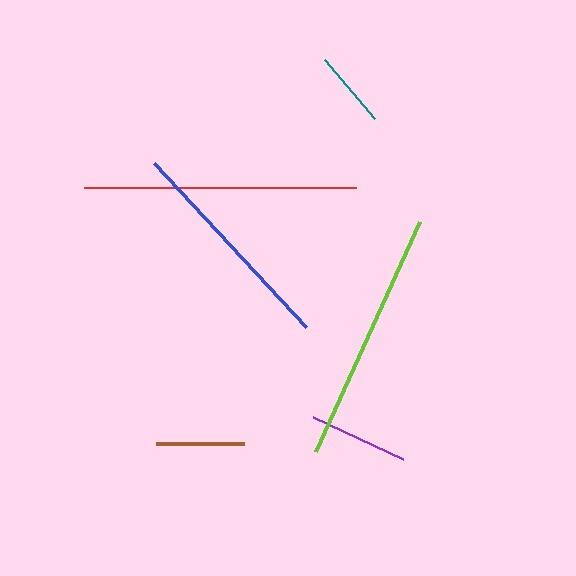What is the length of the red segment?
The red segment is approximately 272 pixels long.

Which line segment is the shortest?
The teal line is the shortest at approximately 77 pixels.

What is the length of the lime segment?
The lime segment is approximately 252 pixels long.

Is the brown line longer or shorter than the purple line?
The purple line is longer than the brown line.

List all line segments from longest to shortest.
From longest to shortest: red, lime, blue, purple, brown, teal.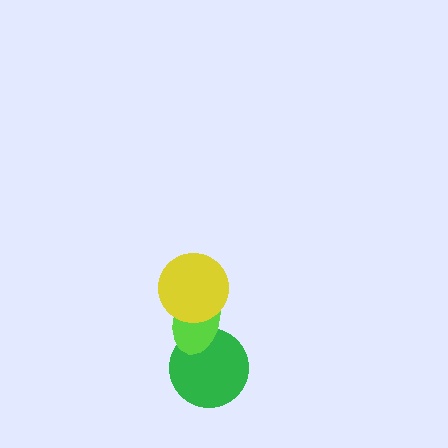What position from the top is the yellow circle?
The yellow circle is 1st from the top.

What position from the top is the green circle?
The green circle is 3rd from the top.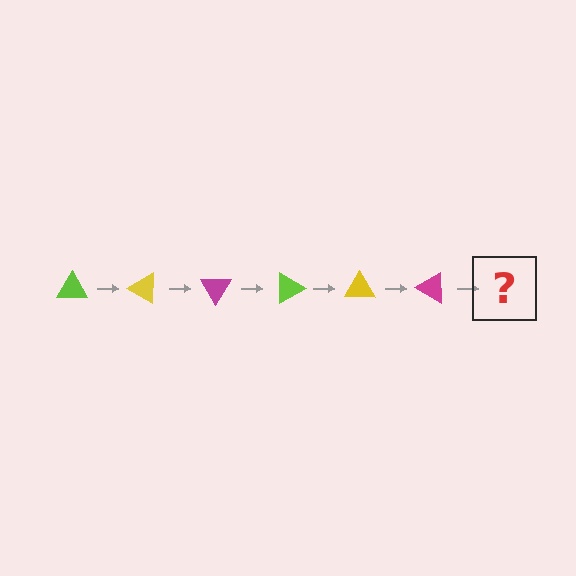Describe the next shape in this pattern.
It should be a lime triangle, rotated 180 degrees from the start.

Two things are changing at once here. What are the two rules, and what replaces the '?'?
The two rules are that it rotates 30 degrees each step and the color cycles through lime, yellow, and magenta. The '?' should be a lime triangle, rotated 180 degrees from the start.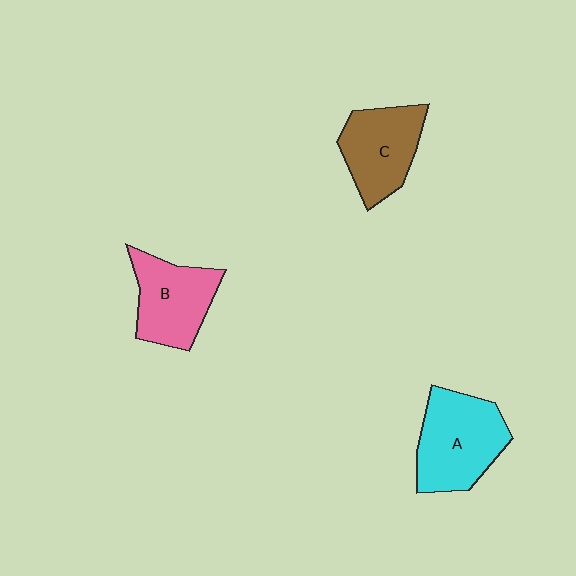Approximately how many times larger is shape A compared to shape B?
Approximately 1.2 times.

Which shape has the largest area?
Shape A (cyan).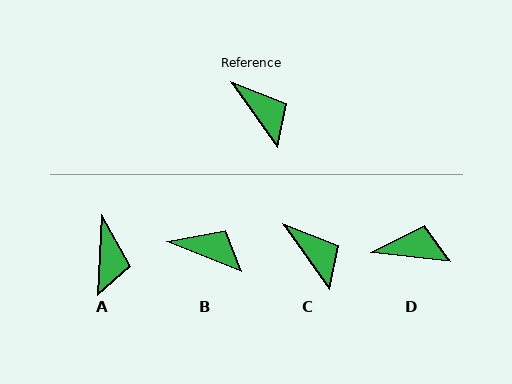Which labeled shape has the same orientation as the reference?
C.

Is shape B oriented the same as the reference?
No, it is off by about 33 degrees.